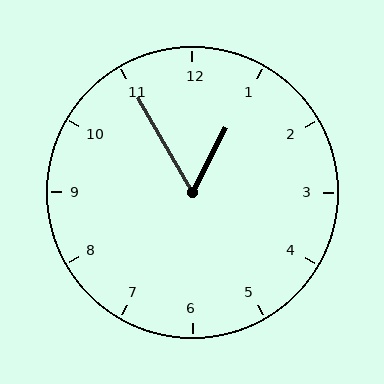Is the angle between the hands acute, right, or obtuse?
It is acute.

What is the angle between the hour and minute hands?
Approximately 58 degrees.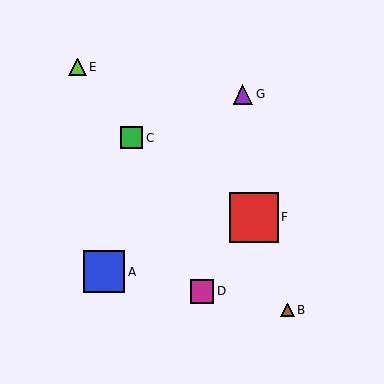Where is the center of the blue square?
The center of the blue square is at (104, 272).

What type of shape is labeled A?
Shape A is a blue square.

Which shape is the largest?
The red square (labeled F) is the largest.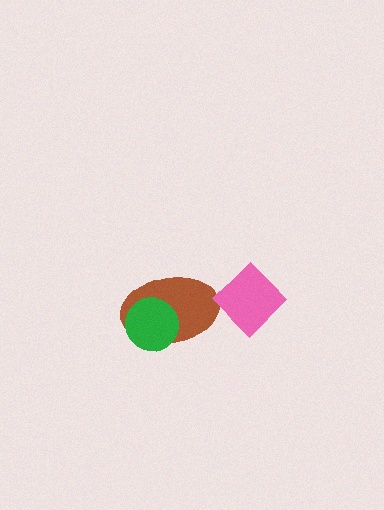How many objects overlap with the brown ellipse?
1 object overlaps with the brown ellipse.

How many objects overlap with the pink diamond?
0 objects overlap with the pink diamond.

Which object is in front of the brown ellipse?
The green circle is in front of the brown ellipse.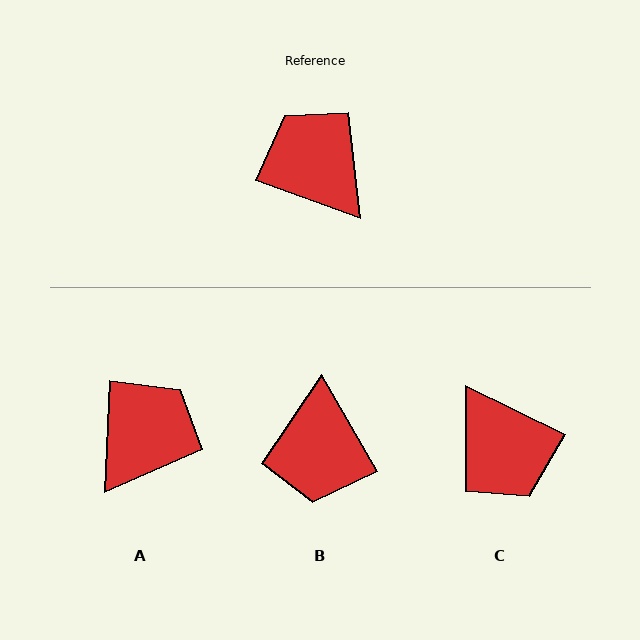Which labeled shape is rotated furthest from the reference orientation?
C, about 173 degrees away.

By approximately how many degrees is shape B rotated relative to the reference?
Approximately 139 degrees counter-clockwise.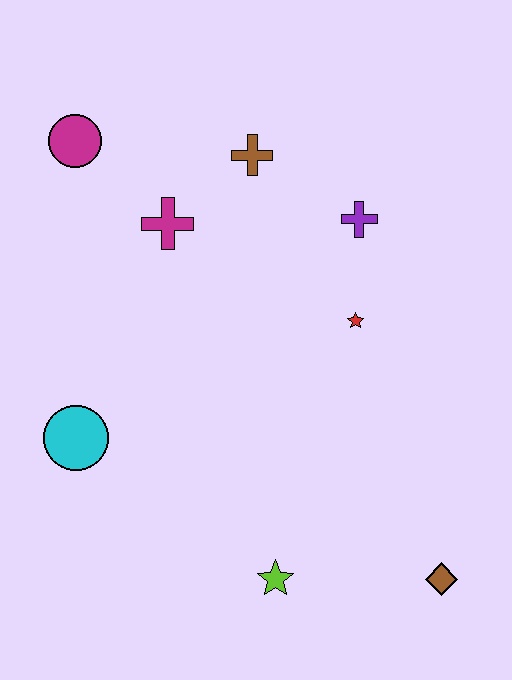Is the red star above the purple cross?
No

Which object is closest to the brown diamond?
The lime star is closest to the brown diamond.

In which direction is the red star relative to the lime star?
The red star is above the lime star.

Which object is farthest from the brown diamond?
The magenta circle is farthest from the brown diamond.